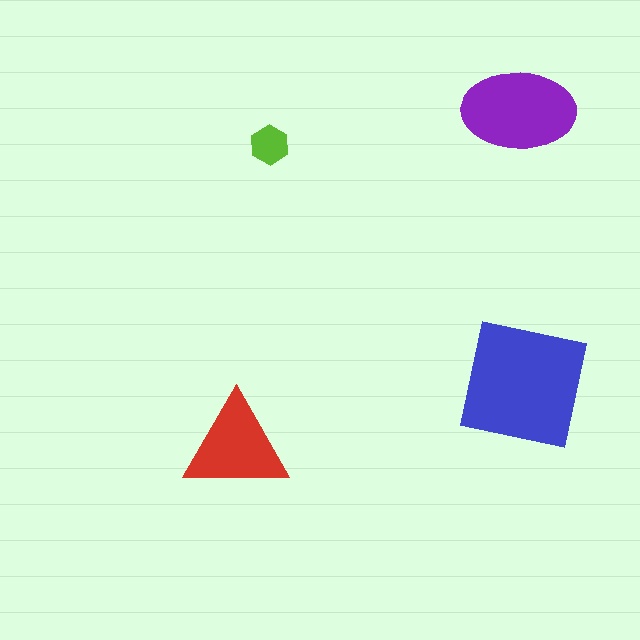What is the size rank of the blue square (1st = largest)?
1st.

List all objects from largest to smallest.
The blue square, the purple ellipse, the red triangle, the lime hexagon.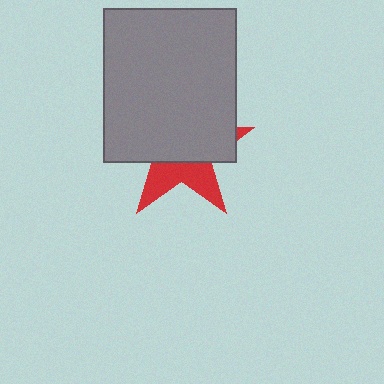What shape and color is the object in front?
The object in front is a gray rectangle.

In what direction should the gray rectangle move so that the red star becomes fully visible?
The gray rectangle should move up. That is the shortest direction to clear the overlap and leave the red star fully visible.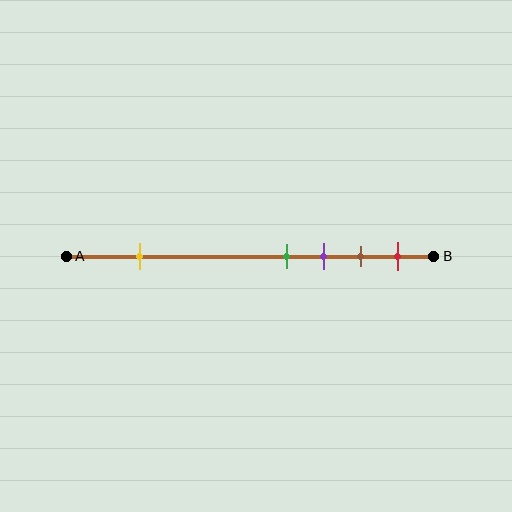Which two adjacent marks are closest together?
The green and purple marks are the closest adjacent pair.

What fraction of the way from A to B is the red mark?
The red mark is approximately 90% (0.9) of the way from A to B.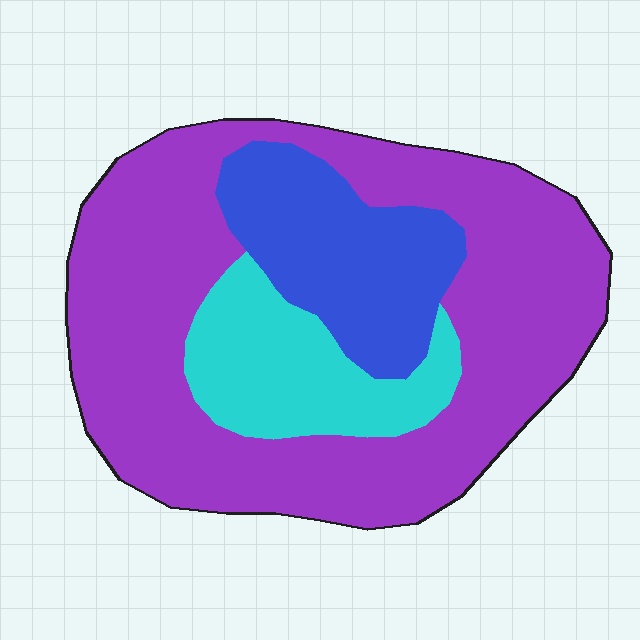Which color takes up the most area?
Purple, at roughly 65%.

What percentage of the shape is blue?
Blue covers roughly 20% of the shape.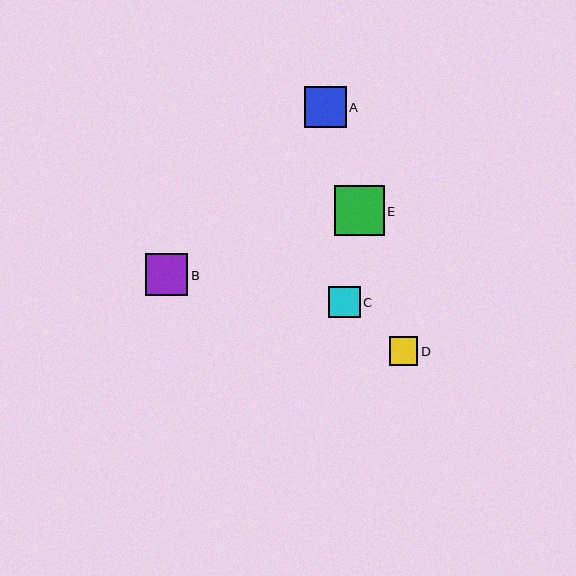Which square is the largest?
Square E is the largest with a size of approximately 50 pixels.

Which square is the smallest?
Square D is the smallest with a size of approximately 28 pixels.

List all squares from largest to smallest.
From largest to smallest: E, B, A, C, D.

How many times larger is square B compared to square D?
Square B is approximately 1.5 times the size of square D.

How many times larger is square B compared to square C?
Square B is approximately 1.3 times the size of square C.